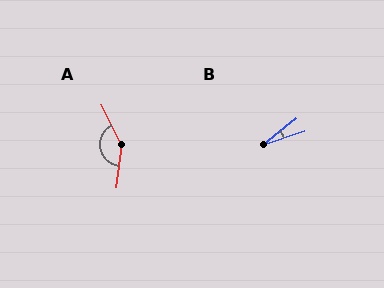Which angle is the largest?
A, at approximately 146 degrees.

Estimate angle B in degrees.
Approximately 20 degrees.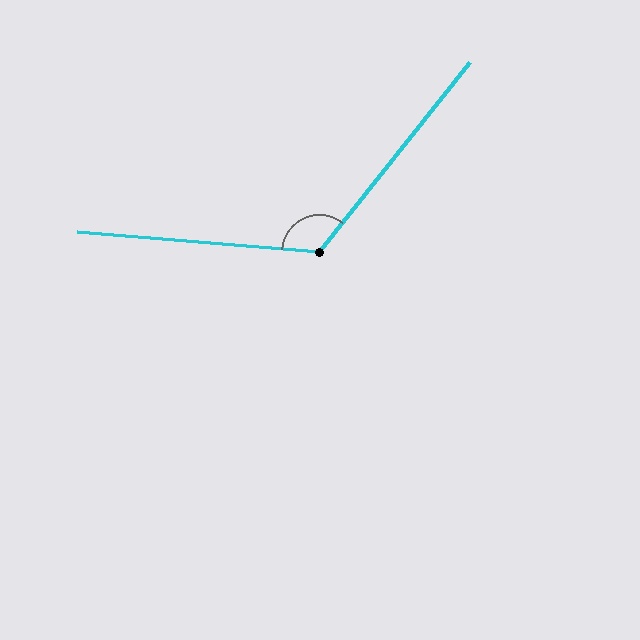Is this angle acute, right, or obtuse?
It is obtuse.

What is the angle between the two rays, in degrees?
Approximately 124 degrees.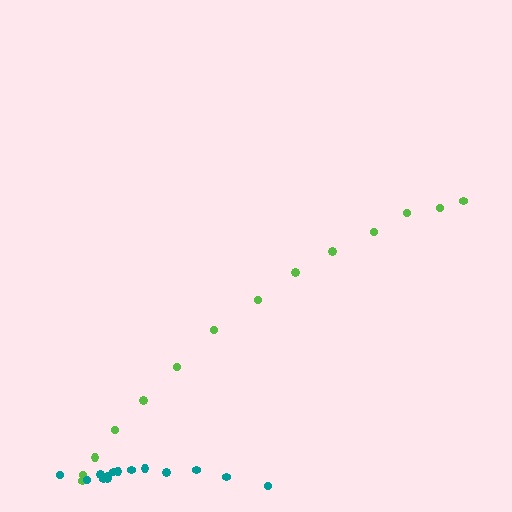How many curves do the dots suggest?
There are 2 distinct paths.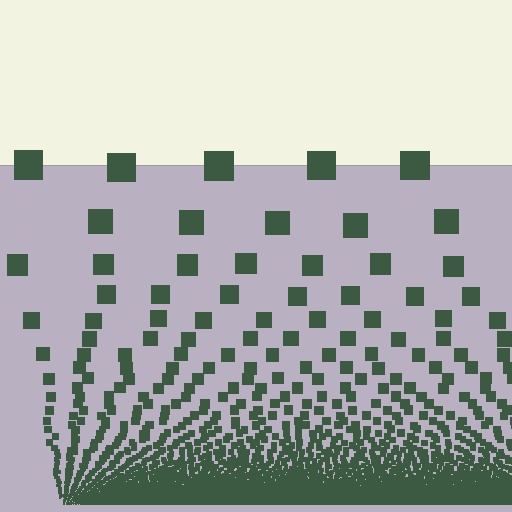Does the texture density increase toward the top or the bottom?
Density increases toward the bottom.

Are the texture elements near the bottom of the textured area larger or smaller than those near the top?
Smaller. The gradient is inverted — elements near the bottom are smaller and denser.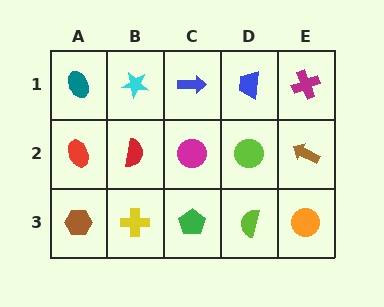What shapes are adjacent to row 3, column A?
A red ellipse (row 2, column A), a yellow cross (row 3, column B).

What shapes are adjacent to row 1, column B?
A red semicircle (row 2, column B), a teal ellipse (row 1, column A), a blue arrow (row 1, column C).